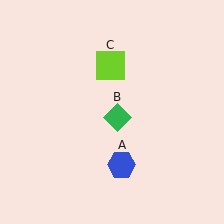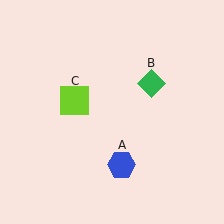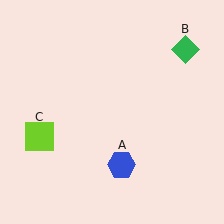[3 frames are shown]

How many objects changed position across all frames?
2 objects changed position: green diamond (object B), lime square (object C).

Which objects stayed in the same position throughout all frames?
Blue hexagon (object A) remained stationary.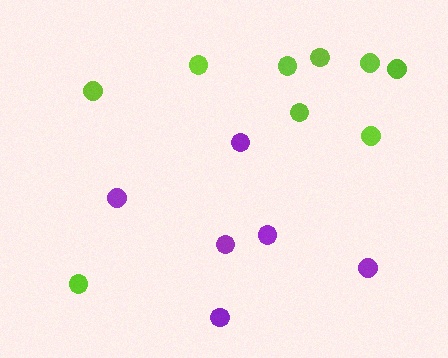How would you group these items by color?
There are 2 groups: one group of purple circles (6) and one group of lime circles (9).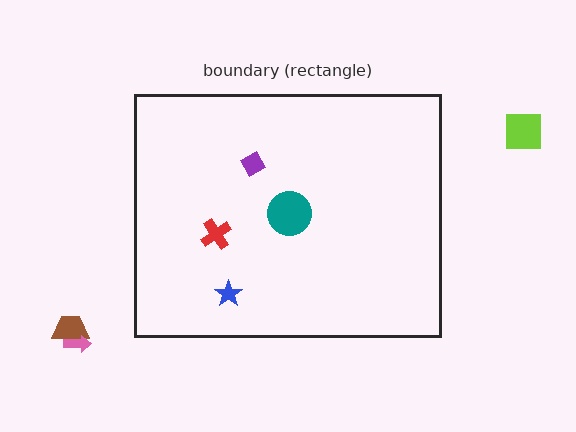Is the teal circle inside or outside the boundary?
Inside.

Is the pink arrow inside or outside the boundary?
Outside.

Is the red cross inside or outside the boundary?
Inside.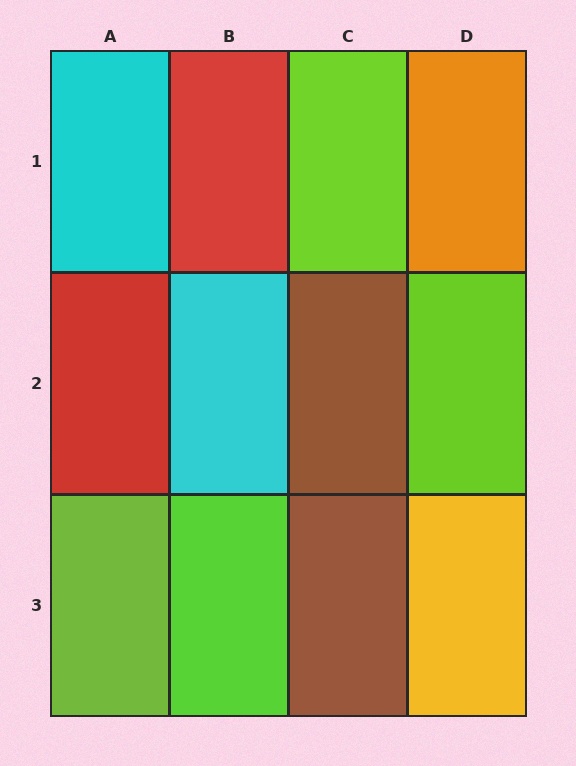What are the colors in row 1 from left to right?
Cyan, red, lime, orange.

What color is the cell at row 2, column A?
Red.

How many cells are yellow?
1 cell is yellow.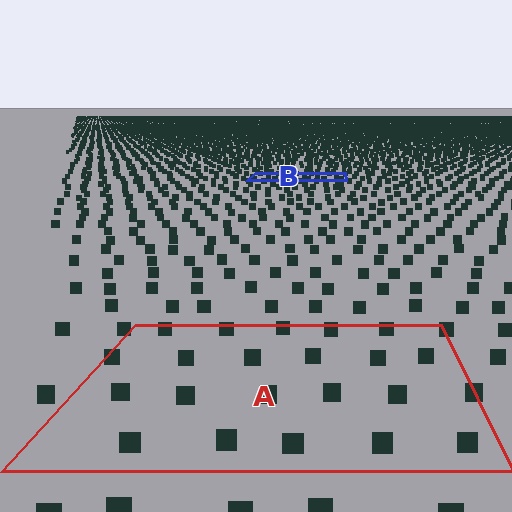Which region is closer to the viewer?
Region A is closer. The texture elements there are larger and more spread out.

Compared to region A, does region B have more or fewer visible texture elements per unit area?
Region B has more texture elements per unit area — they are packed more densely because it is farther away.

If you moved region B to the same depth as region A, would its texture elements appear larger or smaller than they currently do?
They would appear larger. At a closer depth, the same texture elements are projected at a bigger on-screen size.